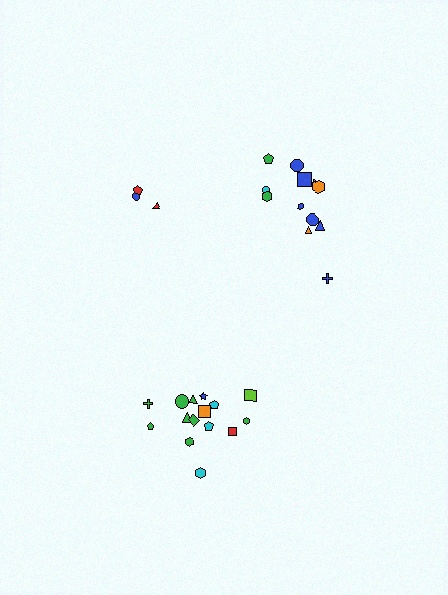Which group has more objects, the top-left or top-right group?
The top-right group.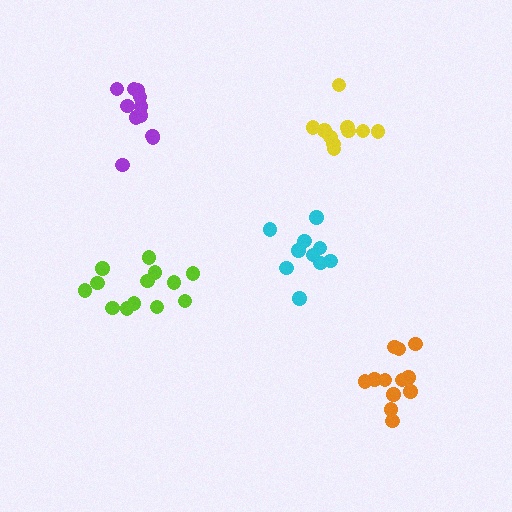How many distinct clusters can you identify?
There are 5 distinct clusters.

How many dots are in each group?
Group 1: 12 dots, Group 2: 10 dots, Group 3: 10 dots, Group 4: 13 dots, Group 5: 11 dots (56 total).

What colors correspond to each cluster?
The clusters are colored: orange, cyan, yellow, lime, purple.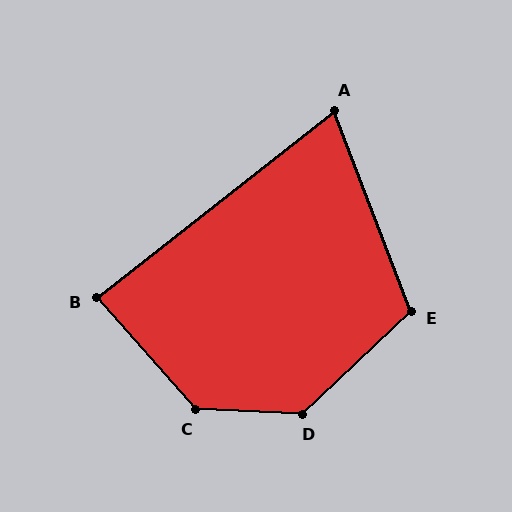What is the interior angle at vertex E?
Approximately 112 degrees (obtuse).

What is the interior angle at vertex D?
Approximately 134 degrees (obtuse).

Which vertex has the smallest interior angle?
A, at approximately 73 degrees.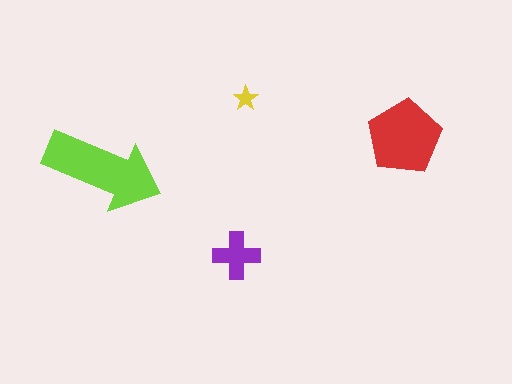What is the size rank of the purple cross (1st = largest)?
3rd.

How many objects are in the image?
There are 4 objects in the image.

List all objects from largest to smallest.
The lime arrow, the red pentagon, the purple cross, the yellow star.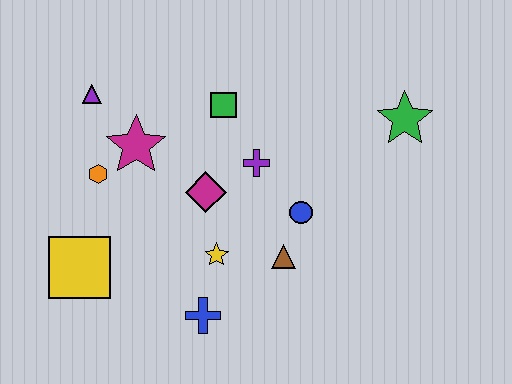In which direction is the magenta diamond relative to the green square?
The magenta diamond is below the green square.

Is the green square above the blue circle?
Yes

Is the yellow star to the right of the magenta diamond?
Yes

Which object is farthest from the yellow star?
The green star is farthest from the yellow star.